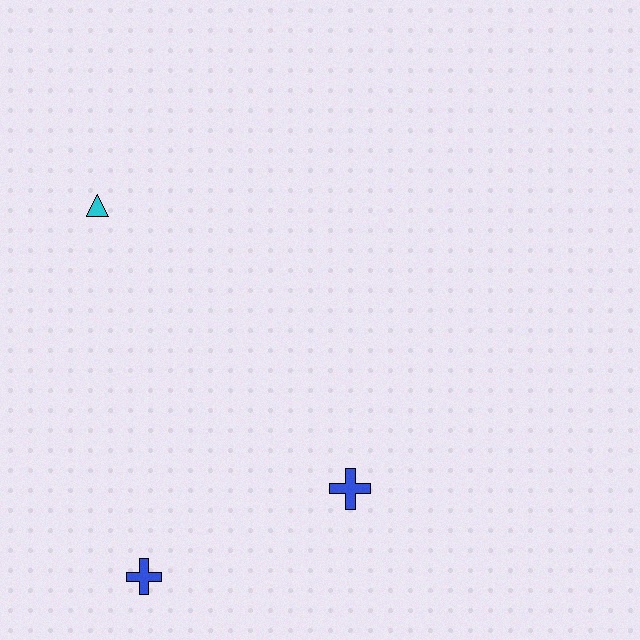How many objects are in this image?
There are 3 objects.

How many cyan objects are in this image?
There is 1 cyan object.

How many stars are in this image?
There are no stars.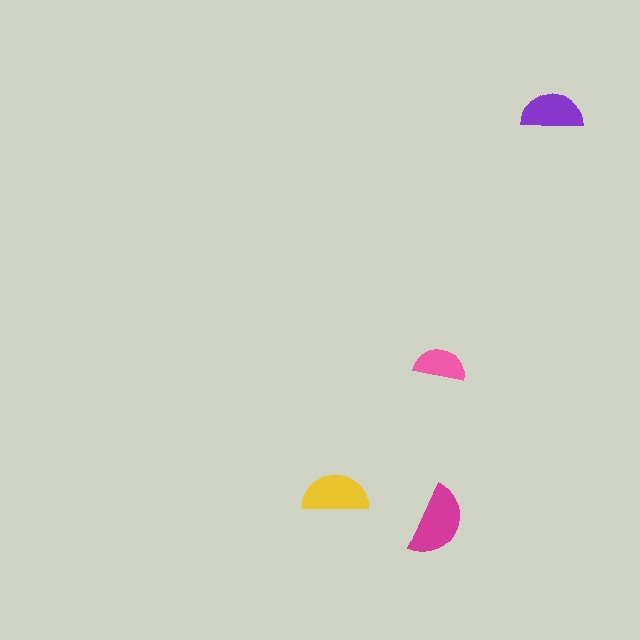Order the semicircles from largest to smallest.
the magenta one, the yellow one, the purple one, the pink one.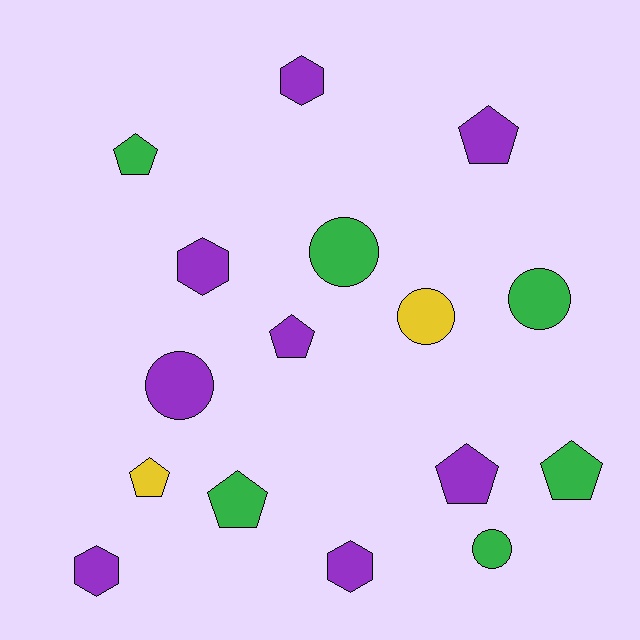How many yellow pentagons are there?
There is 1 yellow pentagon.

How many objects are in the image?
There are 16 objects.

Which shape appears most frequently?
Pentagon, with 7 objects.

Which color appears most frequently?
Purple, with 8 objects.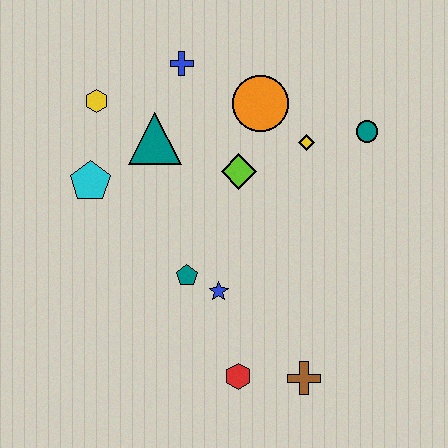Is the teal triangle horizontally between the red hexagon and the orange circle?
No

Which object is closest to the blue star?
The teal pentagon is closest to the blue star.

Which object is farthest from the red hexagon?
The blue cross is farthest from the red hexagon.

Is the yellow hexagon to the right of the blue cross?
No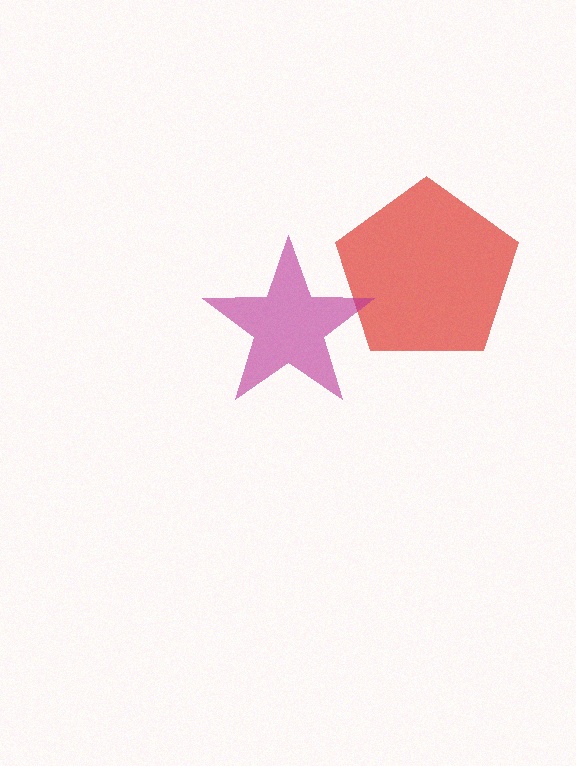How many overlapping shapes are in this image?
There are 2 overlapping shapes in the image.